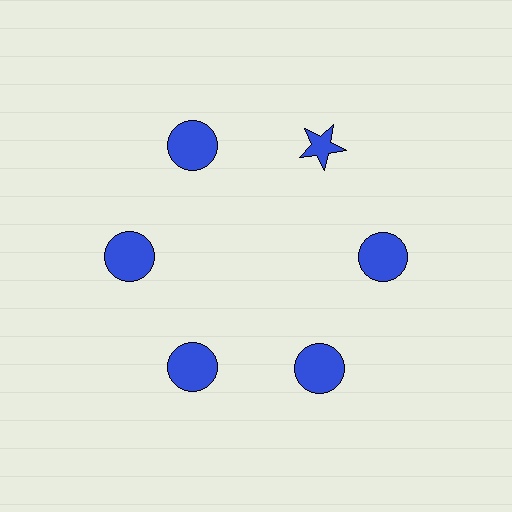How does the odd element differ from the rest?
It has a different shape: star instead of circle.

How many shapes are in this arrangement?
There are 6 shapes arranged in a ring pattern.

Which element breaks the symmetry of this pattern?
The blue star at roughly the 1 o'clock position breaks the symmetry. All other shapes are blue circles.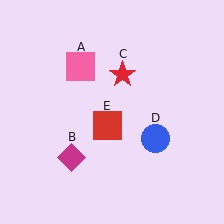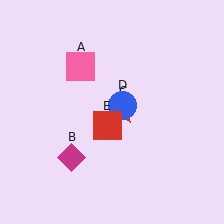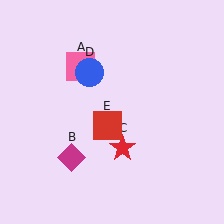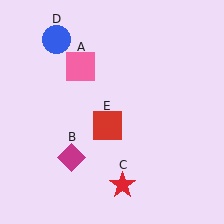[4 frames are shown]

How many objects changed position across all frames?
2 objects changed position: red star (object C), blue circle (object D).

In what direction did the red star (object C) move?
The red star (object C) moved down.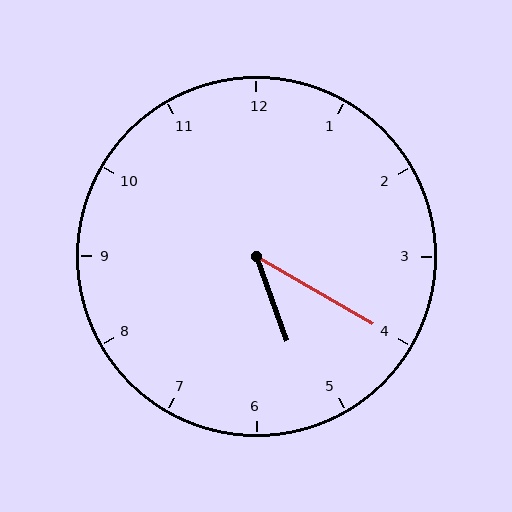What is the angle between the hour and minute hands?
Approximately 40 degrees.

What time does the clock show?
5:20.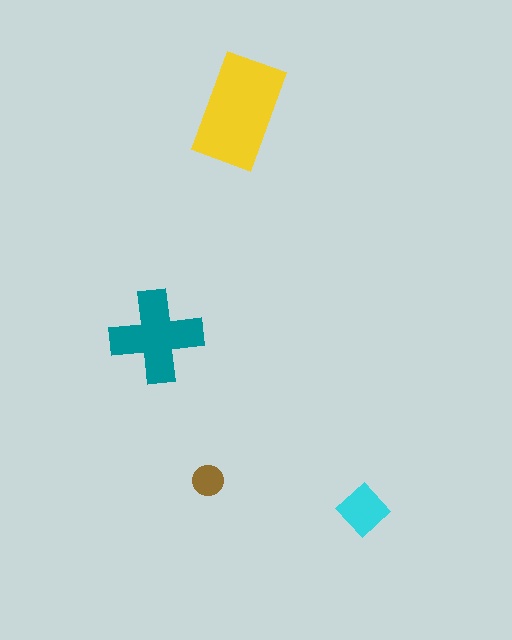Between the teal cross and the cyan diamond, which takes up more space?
The teal cross.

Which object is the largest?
The yellow rectangle.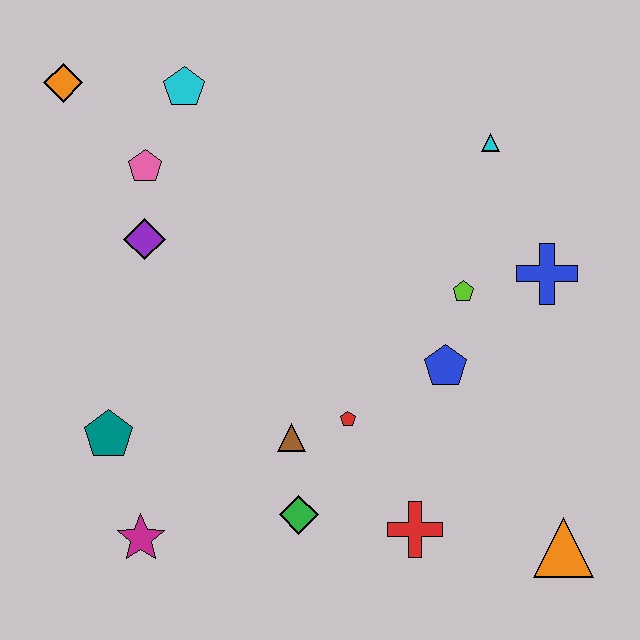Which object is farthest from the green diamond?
The orange diamond is farthest from the green diamond.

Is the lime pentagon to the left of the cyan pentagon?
No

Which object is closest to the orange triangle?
The red cross is closest to the orange triangle.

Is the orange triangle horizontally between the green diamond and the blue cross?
No